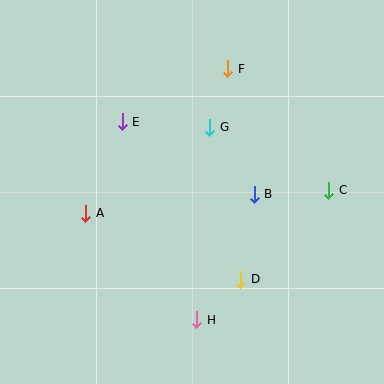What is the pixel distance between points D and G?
The distance between D and G is 155 pixels.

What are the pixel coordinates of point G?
Point G is at (210, 127).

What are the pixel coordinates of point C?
Point C is at (329, 190).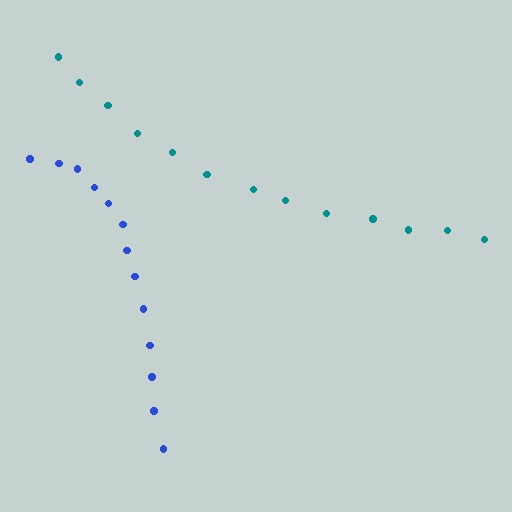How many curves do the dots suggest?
There are 2 distinct paths.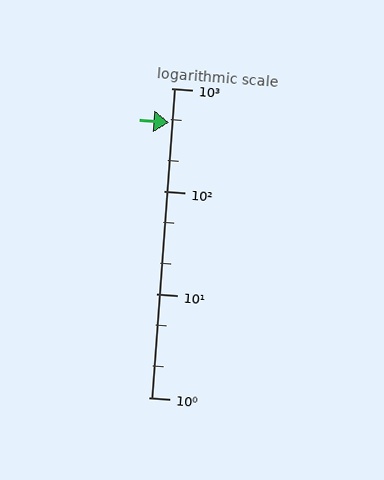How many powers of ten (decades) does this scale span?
The scale spans 3 decades, from 1 to 1000.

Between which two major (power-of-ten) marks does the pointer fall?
The pointer is between 100 and 1000.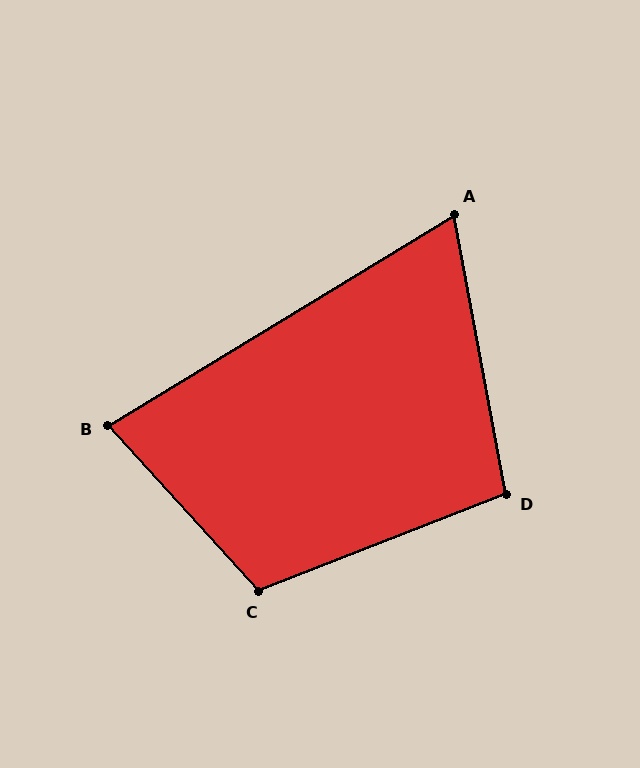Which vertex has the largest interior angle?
C, at approximately 111 degrees.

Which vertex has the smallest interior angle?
A, at approximately 69 degrees.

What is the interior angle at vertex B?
Approximately 79 degrees (acute).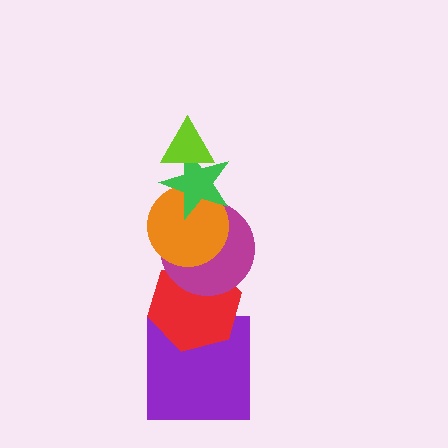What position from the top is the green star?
The green star is 2nd from the top.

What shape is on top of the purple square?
The red hexagon is on top of the purple square.